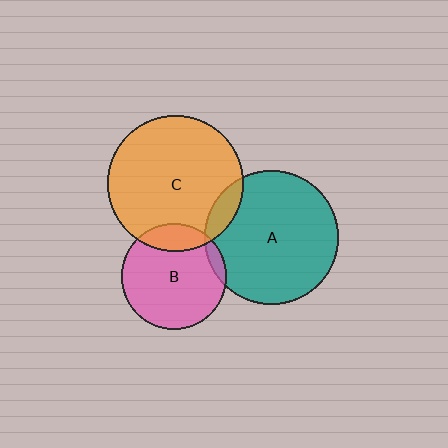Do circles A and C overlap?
Yes.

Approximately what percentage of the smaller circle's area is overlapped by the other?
Approximately 10%.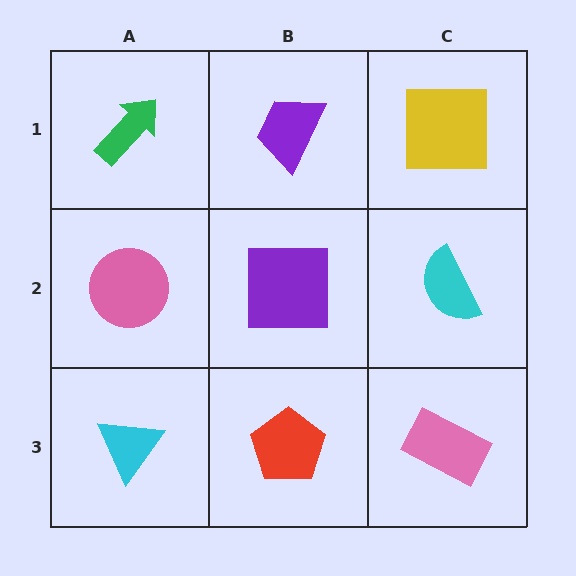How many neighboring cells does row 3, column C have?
2.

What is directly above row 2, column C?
A yellow square.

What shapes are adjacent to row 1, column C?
A cyan semicircle (row 2, column C), a purple trapezoid (row 1, column B).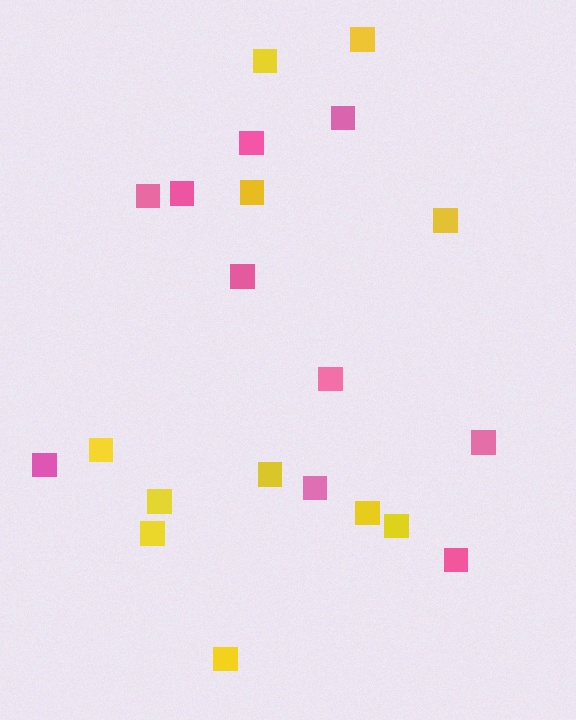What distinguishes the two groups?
There are 2 groups: one group of yellow squares (11) and one group of pink squares (10).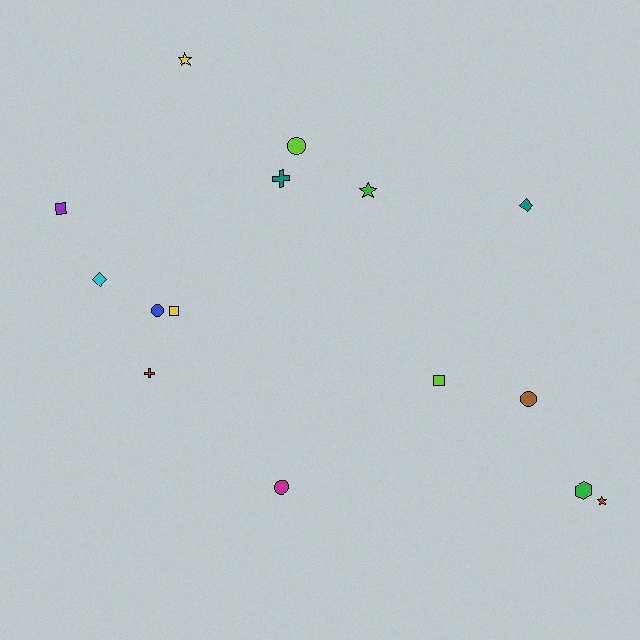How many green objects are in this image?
There are 2 green objects.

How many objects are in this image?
There are 15 objects.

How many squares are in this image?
There are 3 squares.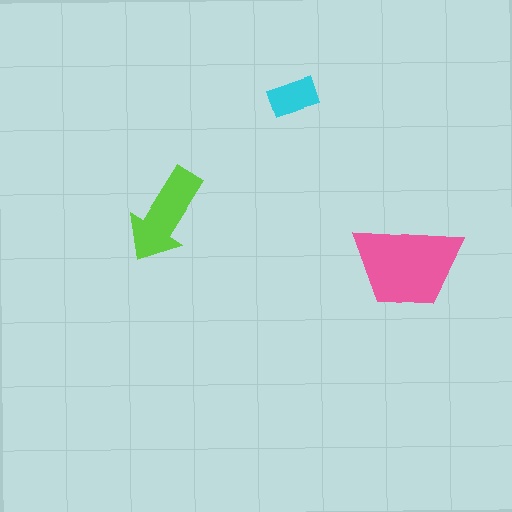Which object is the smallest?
The cyan rectangle.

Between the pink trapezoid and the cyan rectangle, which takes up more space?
The pink trapezoid.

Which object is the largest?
The pink trapezoid.